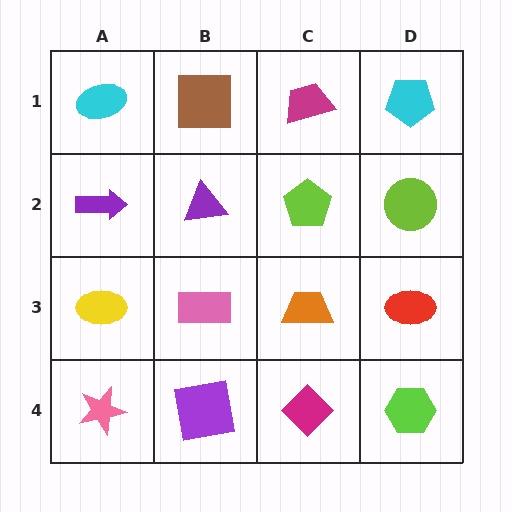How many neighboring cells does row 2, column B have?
4.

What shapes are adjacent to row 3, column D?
A lime circle (row 2, column D), a lime hexagon (row 4, column D), an orange trapezoid (row 3, column C).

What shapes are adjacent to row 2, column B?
A brown square (row 1, column B), a pink rectangle (row 3, column B), a purple arrow (row 2, column A), a lime pentagon (row 2, column C).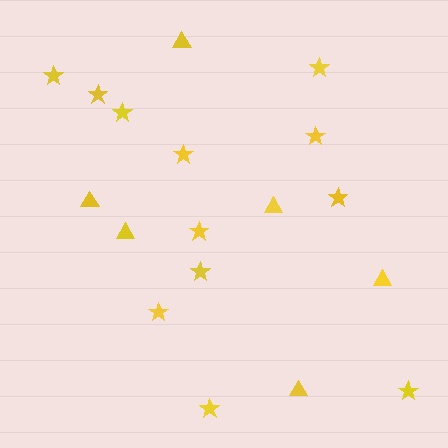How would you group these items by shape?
There are 2 groups: one group of triangles (6) and one group of stars (12).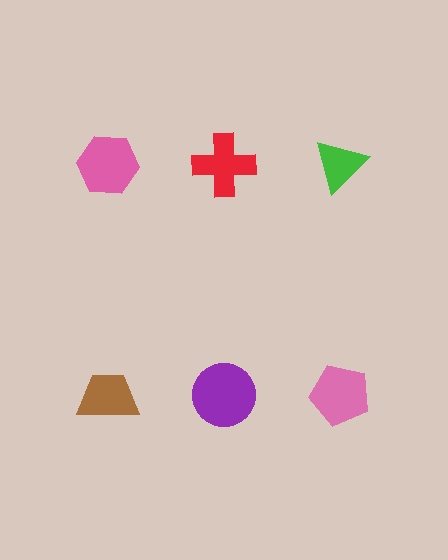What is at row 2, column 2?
A purple circle.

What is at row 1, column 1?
A pink hexagon.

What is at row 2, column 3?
A pink pentagon.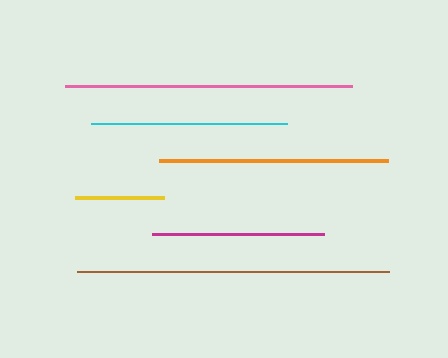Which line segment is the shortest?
The yellow line is the shortest at approximately 89 pixels.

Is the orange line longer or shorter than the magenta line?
The orange line is longer than the magenta line.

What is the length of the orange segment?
The orange segment is approximately 229 pixels long.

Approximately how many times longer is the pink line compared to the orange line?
The pink line is approximately 1.3 times the length of the orange line.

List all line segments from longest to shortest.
From longest to shortest: brown, pink, orange, cyan, magenta, yellow.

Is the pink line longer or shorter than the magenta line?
The pink line is longer than the magenta line.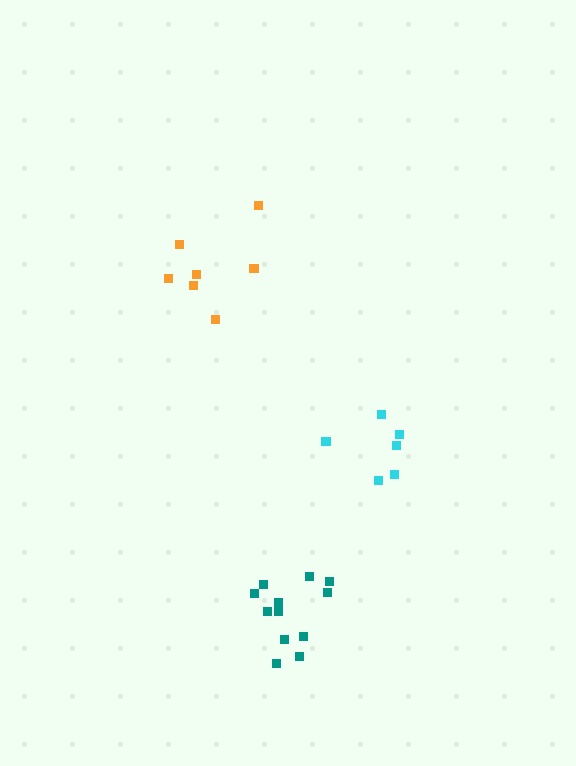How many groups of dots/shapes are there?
There are 3 groups.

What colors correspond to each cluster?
The clusters are colored: teal, orange, cyan.